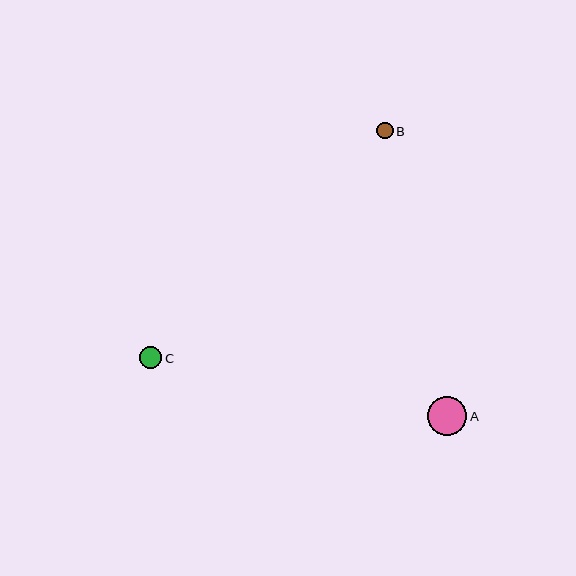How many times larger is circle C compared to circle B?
Circle C is approximately 1.3 times the size of circle B.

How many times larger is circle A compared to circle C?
Circle A is approximately 1.8 times the size of circle C.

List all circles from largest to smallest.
From largest to smallest: A, C, B.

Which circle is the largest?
Circle A is the largest with a size of approximately 39 pixels.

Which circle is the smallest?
Circle B is the smallest with a size of approximately 17 pixels.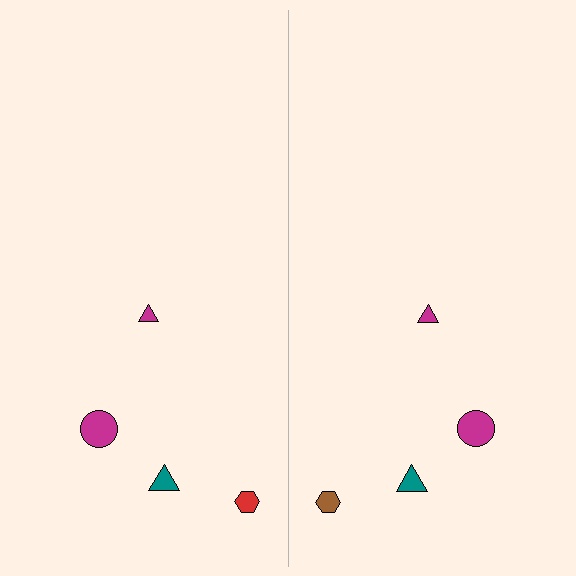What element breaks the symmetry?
The brown hexagon on the right side breaks the symmetry — its mirror counterpart is red.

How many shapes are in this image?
There are 8 shapes in this image.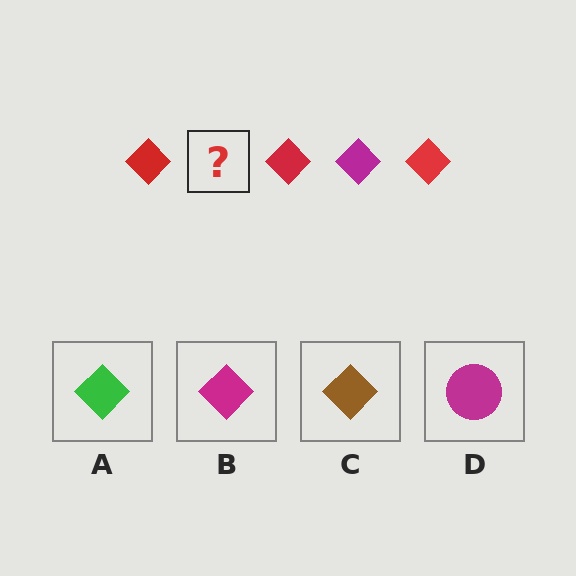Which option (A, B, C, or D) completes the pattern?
B.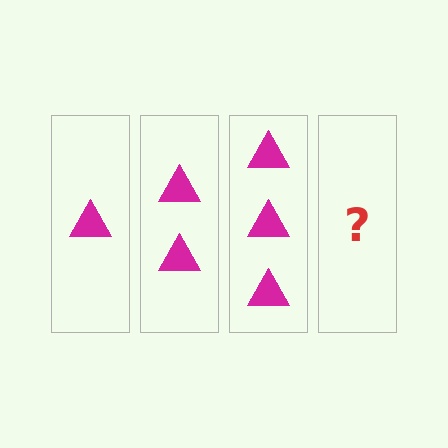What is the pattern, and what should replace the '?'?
The pattern is that each step adds one more triangle. The '?' should be 4 triangles.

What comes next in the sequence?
The next element should be 4 triangles.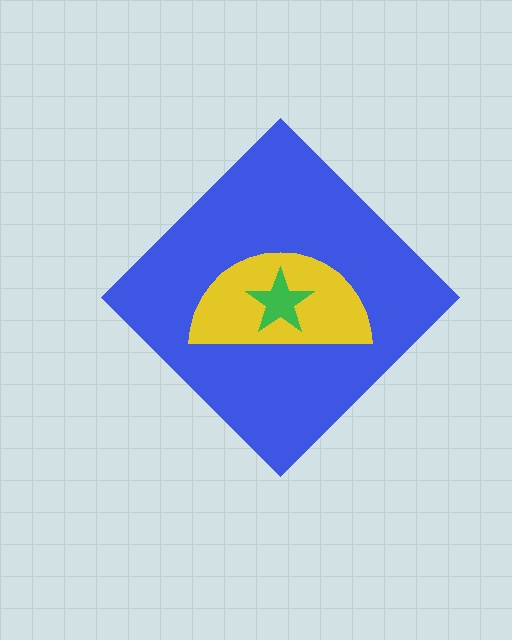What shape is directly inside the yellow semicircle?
The green star.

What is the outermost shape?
The blue diamond.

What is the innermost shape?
The green star.